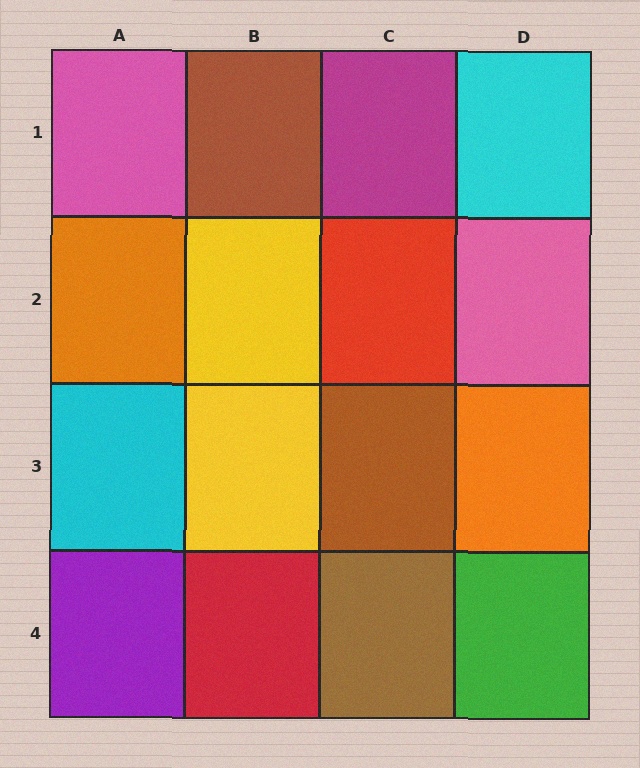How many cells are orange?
2 cells are orange.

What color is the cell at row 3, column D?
Orange.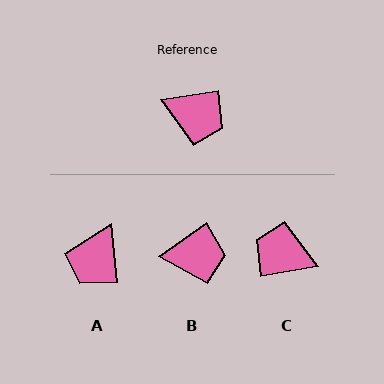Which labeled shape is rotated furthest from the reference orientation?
C, about 179 degrees away.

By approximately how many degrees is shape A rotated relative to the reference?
Approximately 93 degrees clockwise.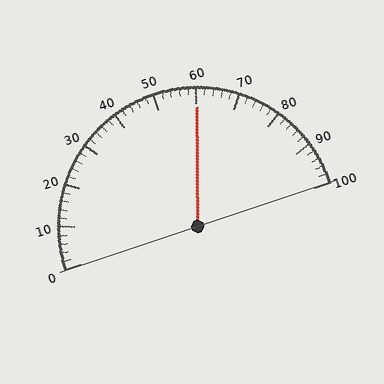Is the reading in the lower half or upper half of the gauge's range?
The reading is in the upper half of the range (0 to 100).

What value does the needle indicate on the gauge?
The needle indicates approximately 60.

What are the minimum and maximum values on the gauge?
The gauge ranges from 0 to 100.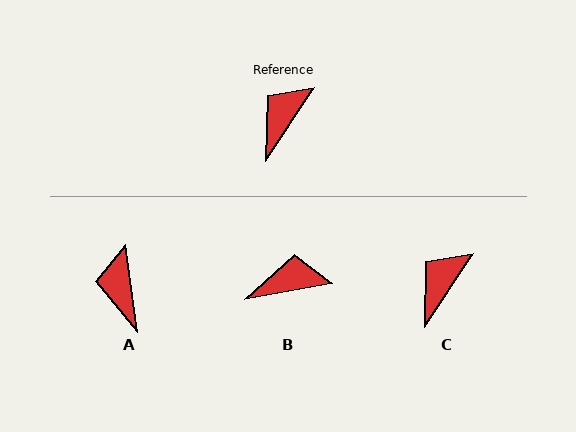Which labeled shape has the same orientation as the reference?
C.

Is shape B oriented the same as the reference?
No, it is off by about 47 degrees.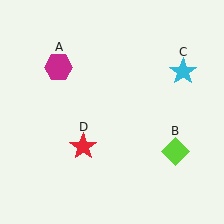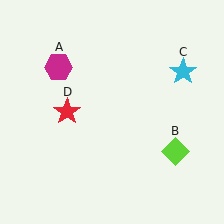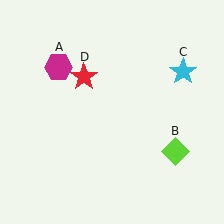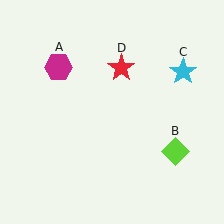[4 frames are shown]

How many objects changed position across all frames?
1 object changed position: red star (object D).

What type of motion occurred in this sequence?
The red star (object D) rotated clockwise around the center of the scene.